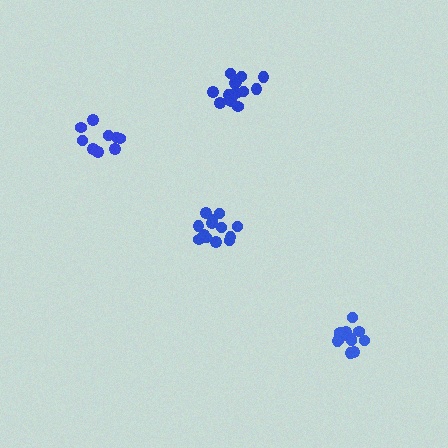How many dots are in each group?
Group 1: 13 dots, Group 2: 11 dots, Group 3: 9 dots, Group 4: 13 dots (46 total).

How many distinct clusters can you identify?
There are 4 distinct clusters.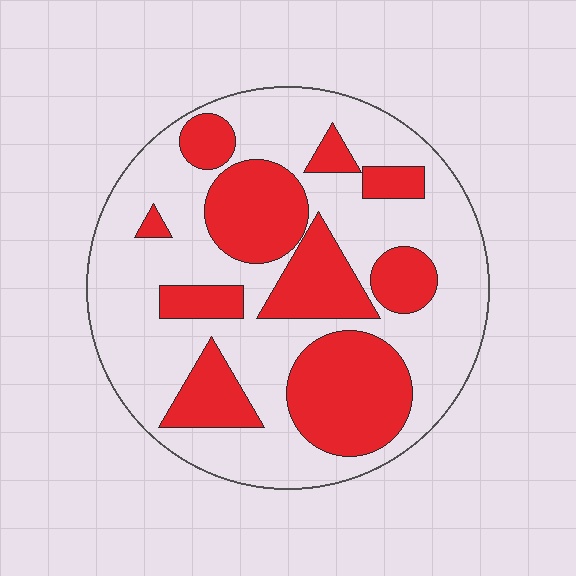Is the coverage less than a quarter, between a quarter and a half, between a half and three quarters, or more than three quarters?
Between a quarter and a half.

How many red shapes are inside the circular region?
10.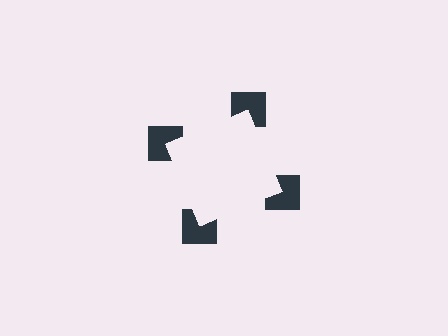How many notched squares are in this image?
There are 4 — one at each vertex of the illusory square.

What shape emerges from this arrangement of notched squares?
An illusory square — its edges are inferred from the aligned wedge cuts in the notched squares, not physically drawn.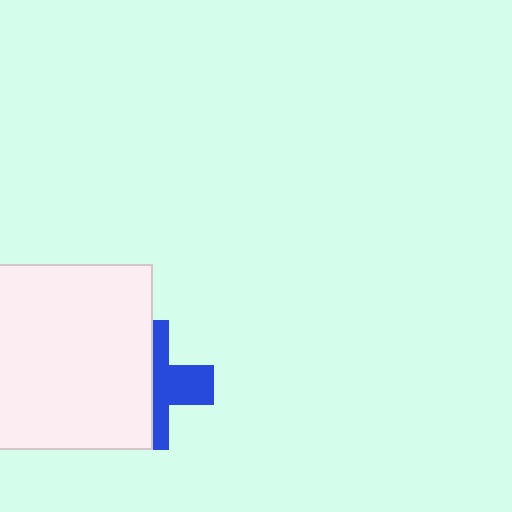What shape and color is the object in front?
The object in front is a white rectangle.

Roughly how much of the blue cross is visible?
A small part of it is visible (roughly 44%).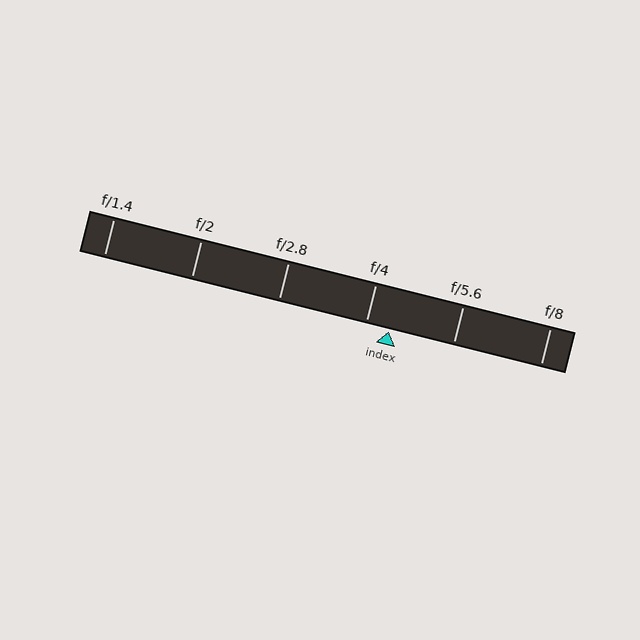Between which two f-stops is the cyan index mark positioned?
The index mark is between f/4 and f/5.6.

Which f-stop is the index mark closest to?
The index mark is closest to f/4.